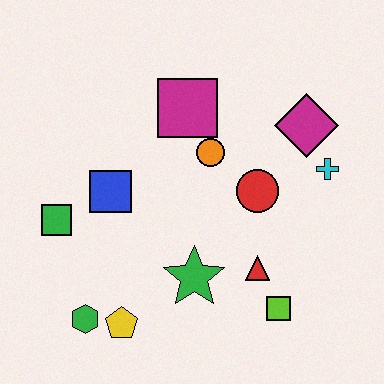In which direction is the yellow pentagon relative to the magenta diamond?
The yellow pentagon is below the magenta diamond.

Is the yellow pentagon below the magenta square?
Yes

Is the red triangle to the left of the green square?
No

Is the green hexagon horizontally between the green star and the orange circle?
No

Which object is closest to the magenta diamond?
The cyan cross is closest to the magenta diamond.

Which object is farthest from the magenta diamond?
The green hexagon is farthest from the magenta diamond.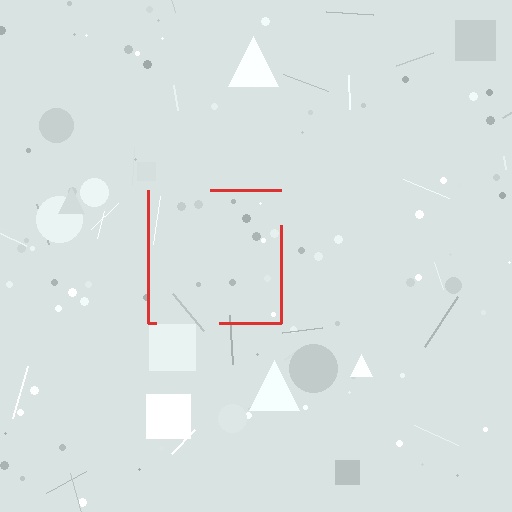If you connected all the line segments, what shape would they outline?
They would outline a square.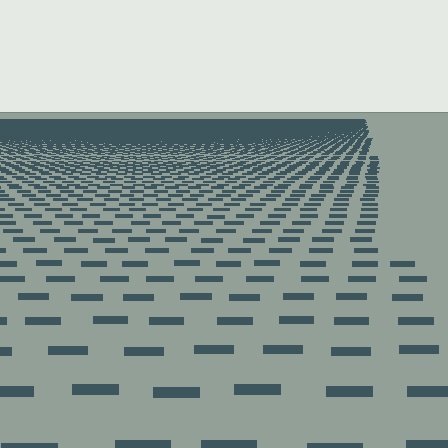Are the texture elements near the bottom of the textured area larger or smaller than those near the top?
Larger. Near the bottom, elements are closer to the viewer and appear at a bigger on-screen size.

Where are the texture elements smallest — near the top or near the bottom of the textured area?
Near the top.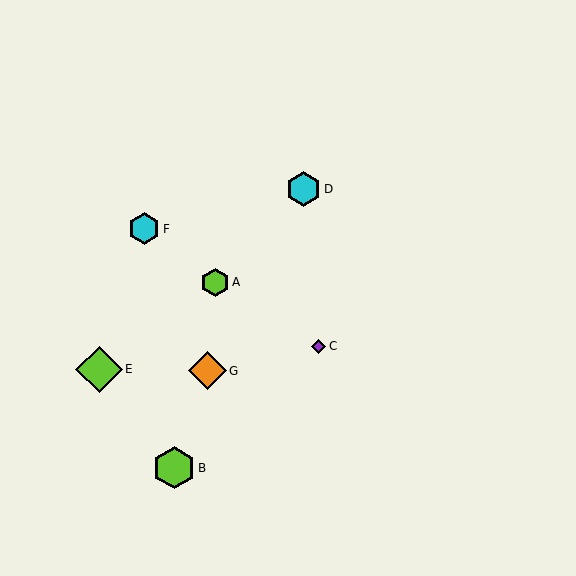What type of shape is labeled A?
Shape A is a lime hexagon.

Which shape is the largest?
The lime diamond (labeled E) is the largest.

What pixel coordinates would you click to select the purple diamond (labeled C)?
Click at (318, 346) to select the purple diamond C.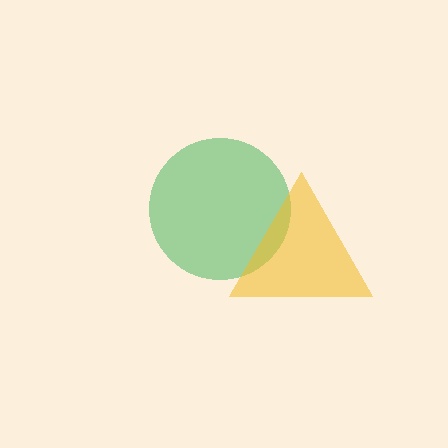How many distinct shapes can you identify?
There are 2 distinct shapes: a green circle, a yellow triangle.